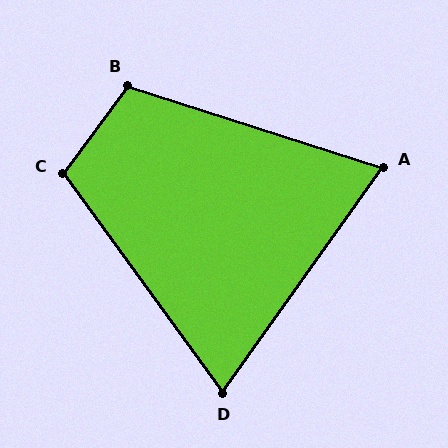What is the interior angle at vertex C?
Approximately 108 degrees (obtuse).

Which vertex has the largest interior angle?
B, at approximately 108 degrees.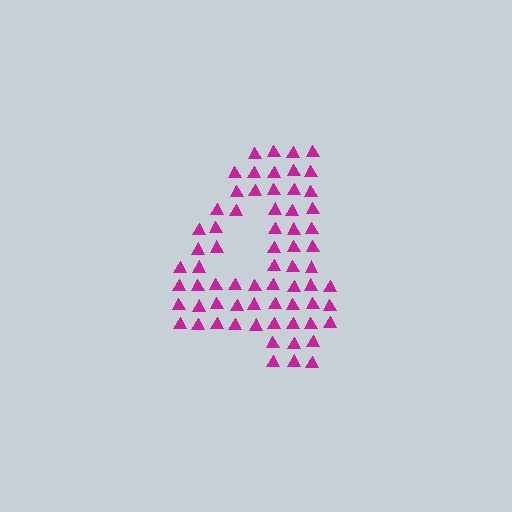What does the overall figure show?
The overall figure shows the digit 4.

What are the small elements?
The small elements are triangles.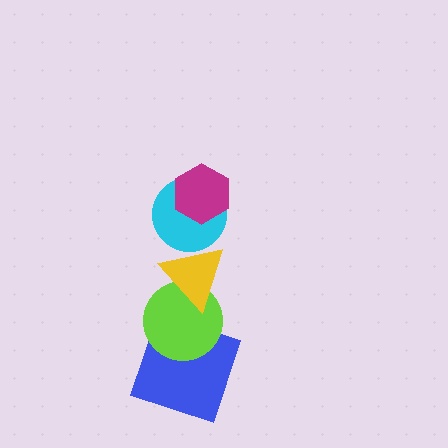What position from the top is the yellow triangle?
The yellow triangle is 3rd from the top.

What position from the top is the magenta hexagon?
The magenta hexagon is 1st from the top.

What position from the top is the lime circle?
The lime circle is 4th from the top.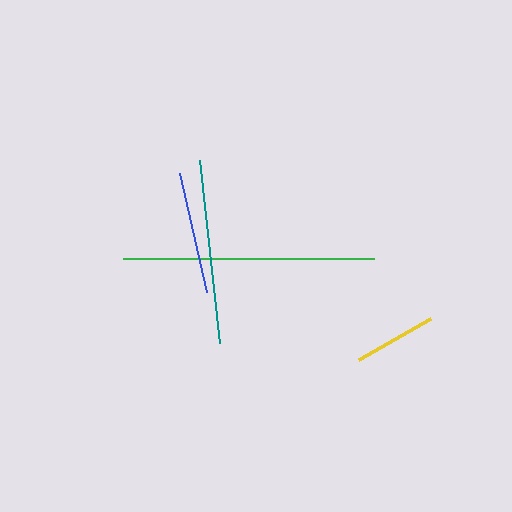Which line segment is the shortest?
The yellow line is the shortest at approximately 83 pixels.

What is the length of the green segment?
The green segment is approximately 250 pixels long.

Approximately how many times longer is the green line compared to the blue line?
The green line is approximately 2.0 times the length of the blue line.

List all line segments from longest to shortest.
From longest to shortest: green, teal, blue, yellow.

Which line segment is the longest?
The green line is the longest at approximately 250 pixels.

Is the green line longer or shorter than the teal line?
The green line is longer than the teal line.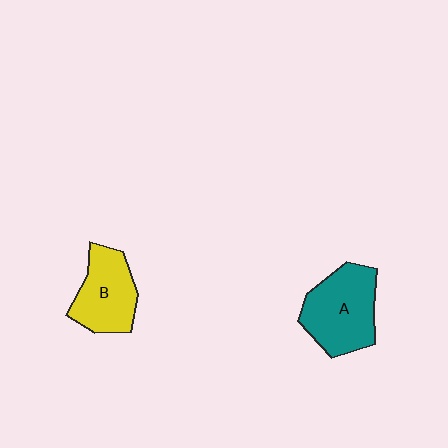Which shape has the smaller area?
Shape B (yellow).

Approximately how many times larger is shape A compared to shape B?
Approximately 1.2 times.